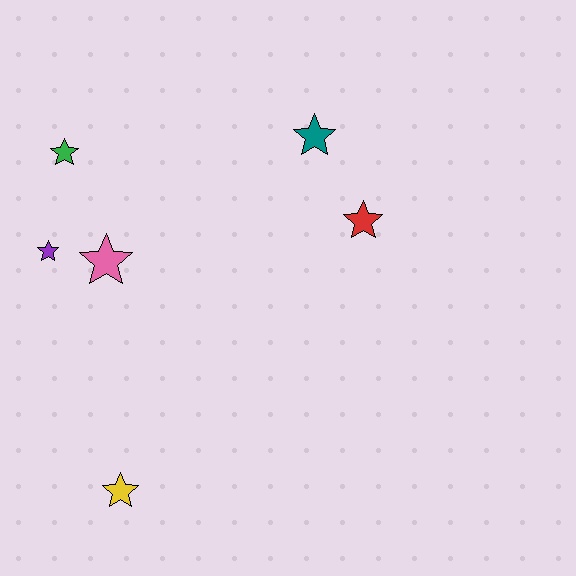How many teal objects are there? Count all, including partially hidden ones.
There is 1 teal object.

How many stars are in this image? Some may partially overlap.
There are 6 stars.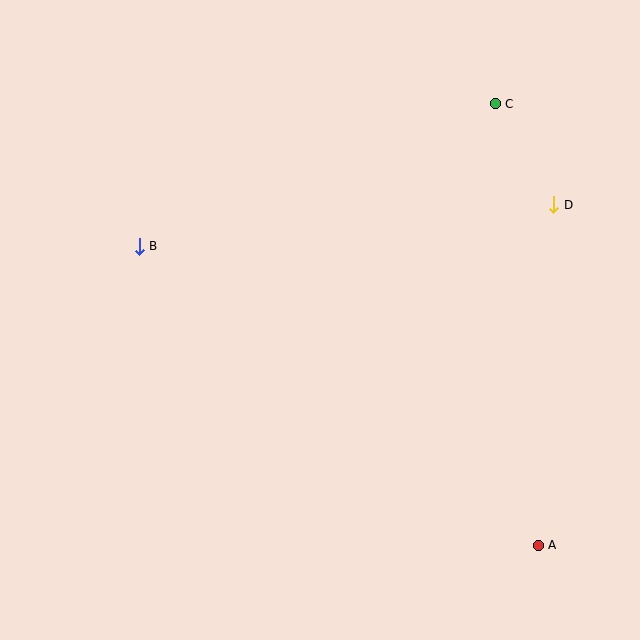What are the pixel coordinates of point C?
Point C is at (495, 104).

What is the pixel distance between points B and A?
The distance between B and A is 499 pixels.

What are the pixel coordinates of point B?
Point B is at (139, 246).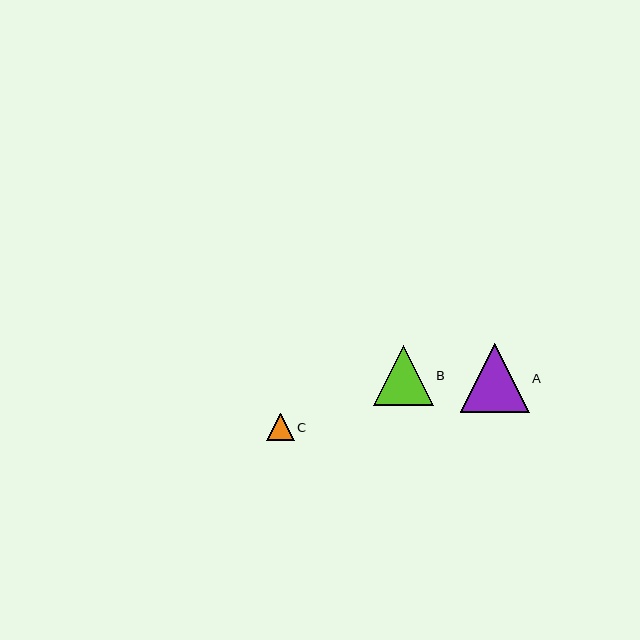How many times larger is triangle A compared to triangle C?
Triangle A is approximately 2.5 times the size of triangle C.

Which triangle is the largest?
Triangle A is the largest with a size of approximately 69 pixels.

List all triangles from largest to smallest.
From largest to smallest: A, B, C.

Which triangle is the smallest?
Triangle C is the smallest with a size of approximately 28 pixels.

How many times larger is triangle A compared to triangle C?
Triangle A is approximately 2.5 times the size of triangle C.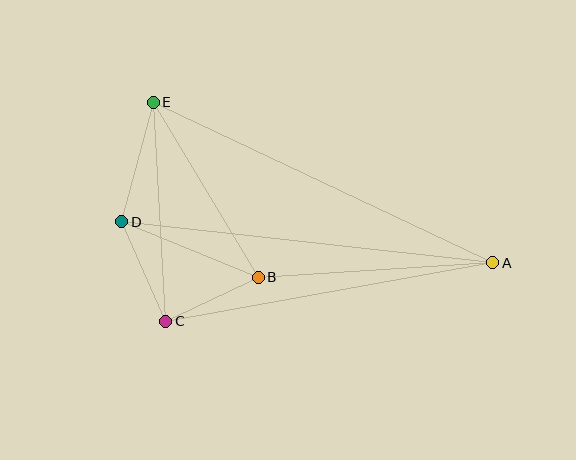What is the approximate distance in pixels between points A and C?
The distance between A and C is approximately 332 pixels.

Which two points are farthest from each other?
Points A and E are farthest from each other.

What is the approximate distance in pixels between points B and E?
The distance between B and E is approximately 204 pixels.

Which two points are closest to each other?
Points B and C are closest to each other.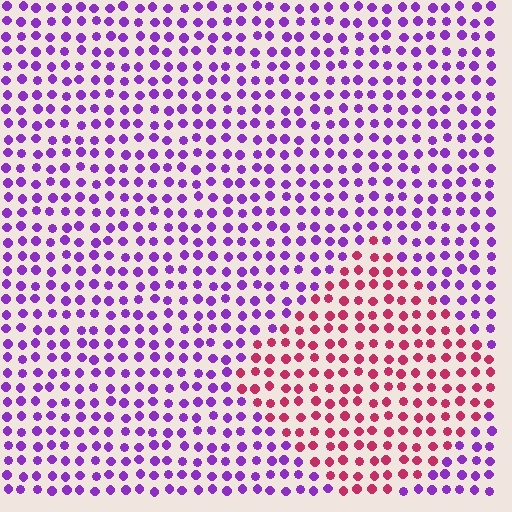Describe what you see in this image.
The image is filled with small purple elements in a uniform arrangement. A diamond-shaped region is visible where the elements are tinted to a slightly different hue, forming a subtle color boundary.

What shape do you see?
I see a diamond.